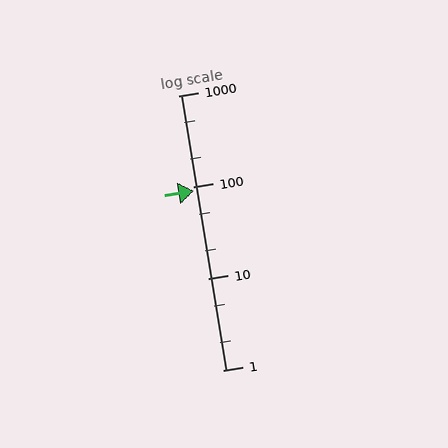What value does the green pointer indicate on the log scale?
The pointer indicates approximately 90.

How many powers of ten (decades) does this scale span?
The scale spans 3 decades, from 1 to 1000.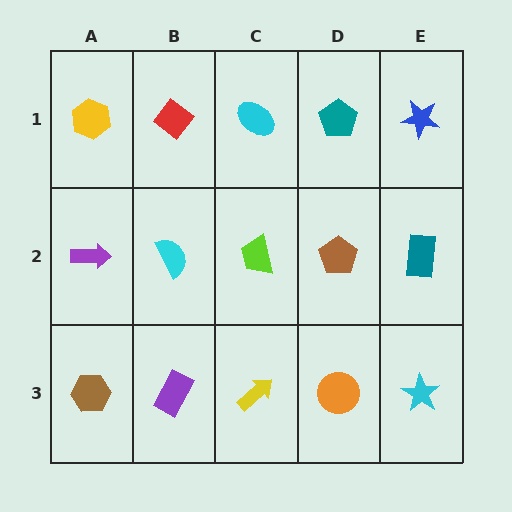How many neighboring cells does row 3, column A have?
2.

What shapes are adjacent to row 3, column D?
A brown pentagon (row 2, column D), a yellow arrow (row 3, column C), a cyan star (row 3, column E).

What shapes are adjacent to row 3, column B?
A cyan semicircle (row 2, column B), a brown hexagon (row 3, column A), a yellow arrow (row 3, column C).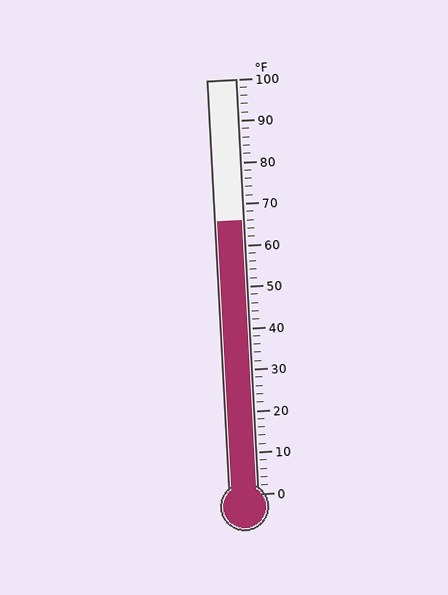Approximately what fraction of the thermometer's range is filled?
The thermometer is filled to approximately 65% of its range.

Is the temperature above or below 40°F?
The temperature is above 40°F.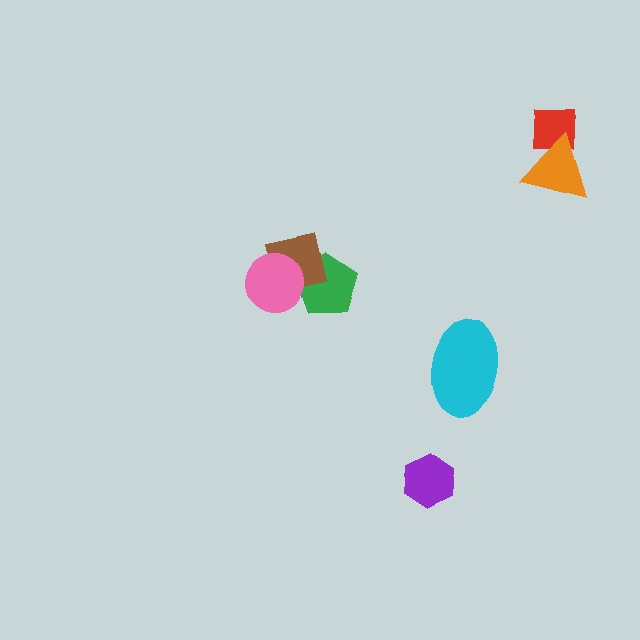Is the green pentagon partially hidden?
Yes, it is partially covered by another shape.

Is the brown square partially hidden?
Yes, it is partially covered by another shape.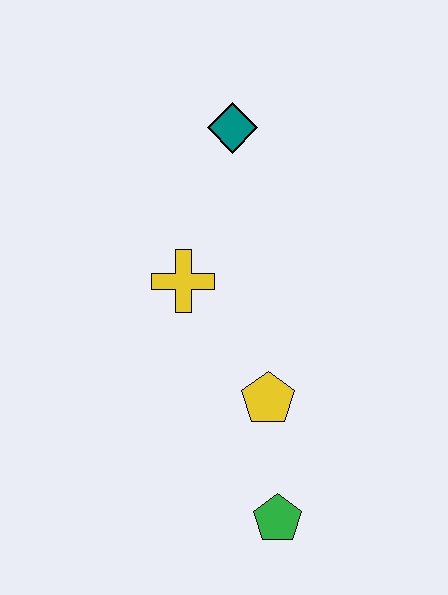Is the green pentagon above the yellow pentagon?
No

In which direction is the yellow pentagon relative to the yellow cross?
The yellow pentagon is below the yellow cross.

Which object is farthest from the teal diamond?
The green pentagon is farthest from the teal diamond.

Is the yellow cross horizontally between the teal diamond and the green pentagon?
No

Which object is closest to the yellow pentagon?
The green pentagon is closest to the yellow pentagon.